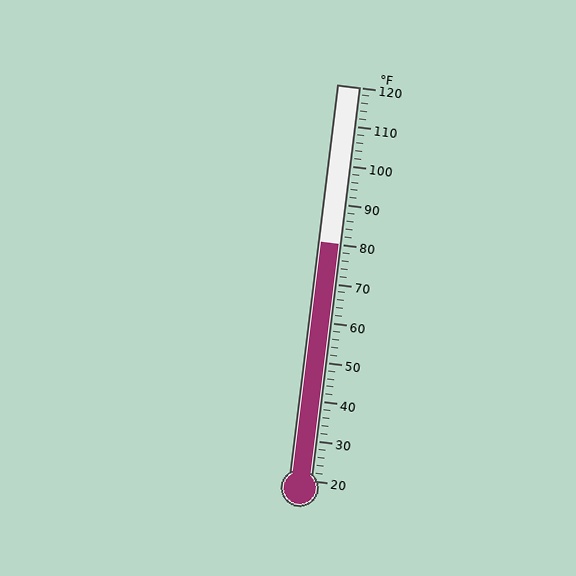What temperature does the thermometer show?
The thermometer shows approximately 80°F.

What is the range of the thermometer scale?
The thermometer scale ranges from 20°F to 120°F.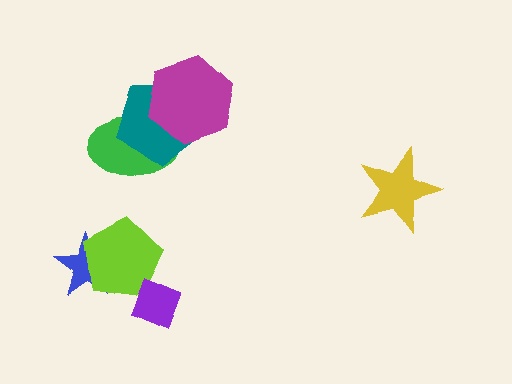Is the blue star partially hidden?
Yes, it is partially covered by another shape.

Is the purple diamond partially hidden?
No, no other shape covers it.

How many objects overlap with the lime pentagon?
2 objects overlap with the lime pentagon.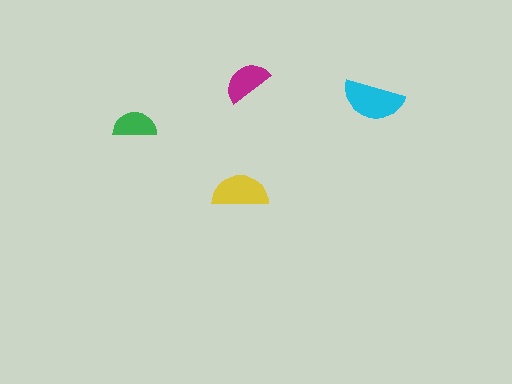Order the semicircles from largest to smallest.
the cyan one, the yellow one, the magenta one, the green one.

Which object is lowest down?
The yellow semicircle is bottommost.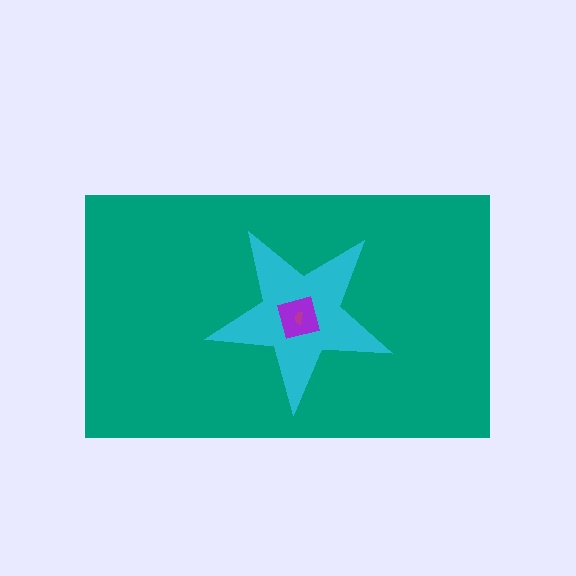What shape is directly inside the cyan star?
The purple square.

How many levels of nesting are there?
4.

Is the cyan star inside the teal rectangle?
Yes.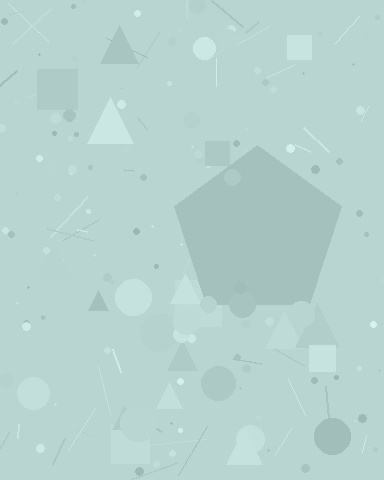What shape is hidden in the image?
A pentagon is hidden in the image.